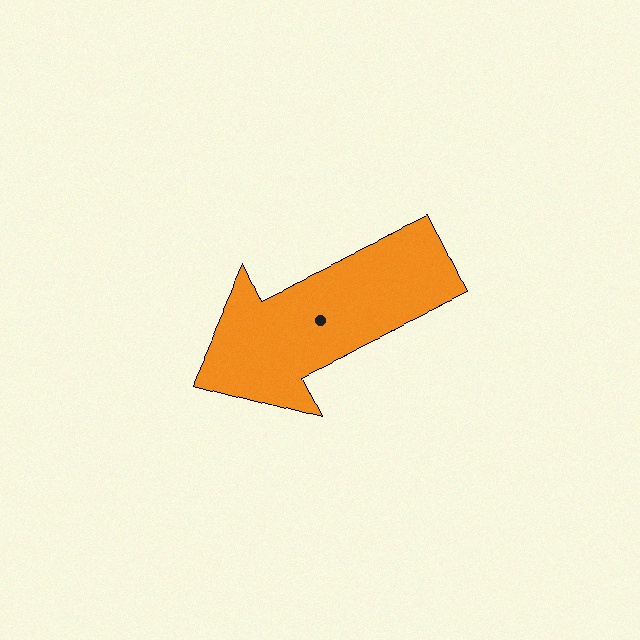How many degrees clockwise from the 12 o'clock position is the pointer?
Approximately 245 degrees.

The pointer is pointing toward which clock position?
Roughly 8 o'clock.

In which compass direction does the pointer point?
Southwest.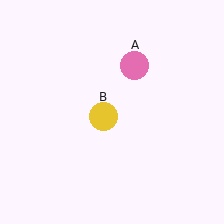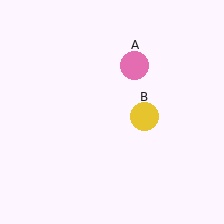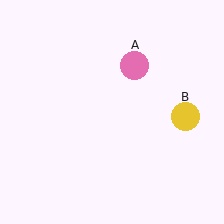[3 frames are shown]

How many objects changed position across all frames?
1 object changed position: yellow circle (object B).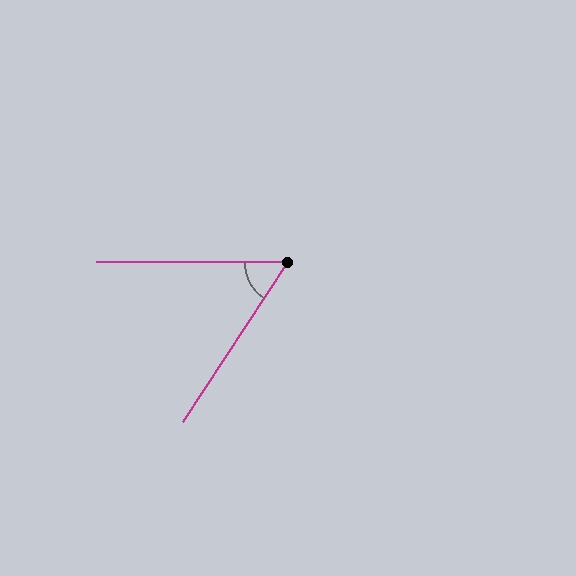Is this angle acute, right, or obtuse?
It is acute.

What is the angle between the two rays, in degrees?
Approximately 57 degrees.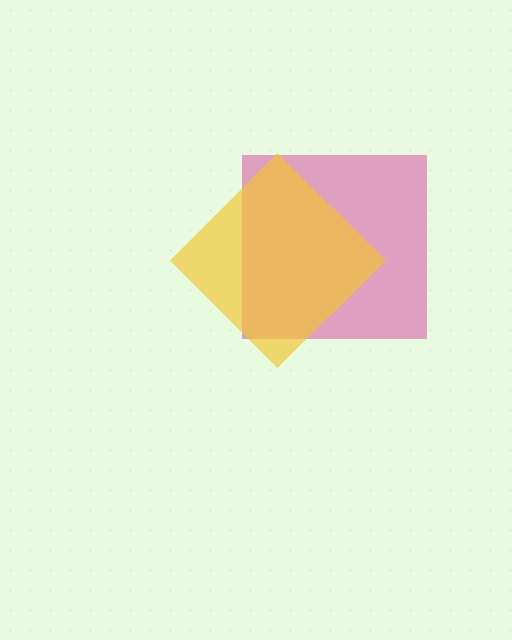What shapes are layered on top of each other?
The layered shapes are: a pink square, a yellow diamond.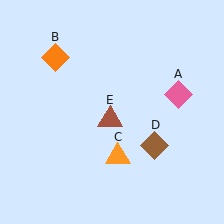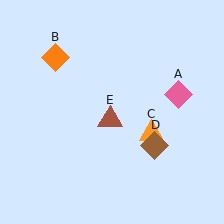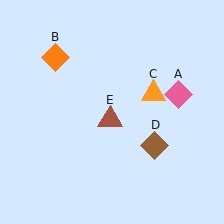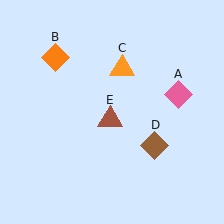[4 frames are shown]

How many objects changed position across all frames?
1 object changed position: orange triangle (object C).